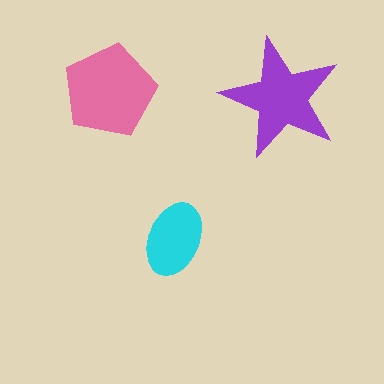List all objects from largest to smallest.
The pink pentagon, the purple star, the cyan ellipse.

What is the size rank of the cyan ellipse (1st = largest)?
3rd.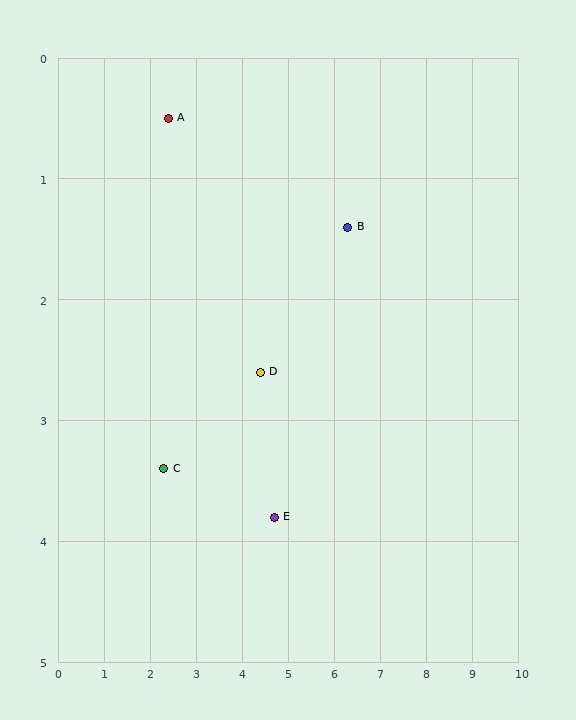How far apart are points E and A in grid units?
Points E and A are about 4.0 grid units apart.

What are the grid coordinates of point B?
Point B is at approximately (6.3, 1.4).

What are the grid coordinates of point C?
Point C is at approximately (2.3, 3.4).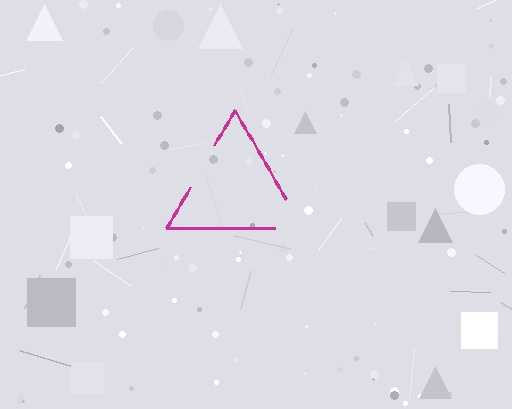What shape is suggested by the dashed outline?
The dashed outline suggests a triangle.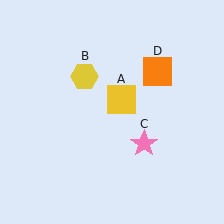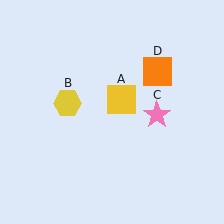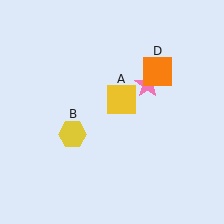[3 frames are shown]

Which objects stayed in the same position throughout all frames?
Yellow square (object A) and orange square (object D) remained stationary.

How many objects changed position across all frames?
2 objects changed position: yellow hexagon (object B), pink star (object C).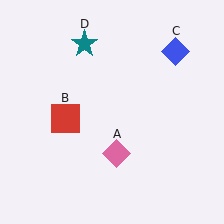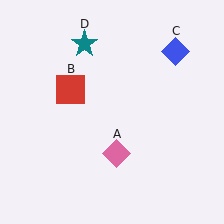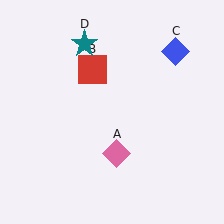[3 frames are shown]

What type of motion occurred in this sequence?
The red square (object B) rotated clockwise around the center of the scene.